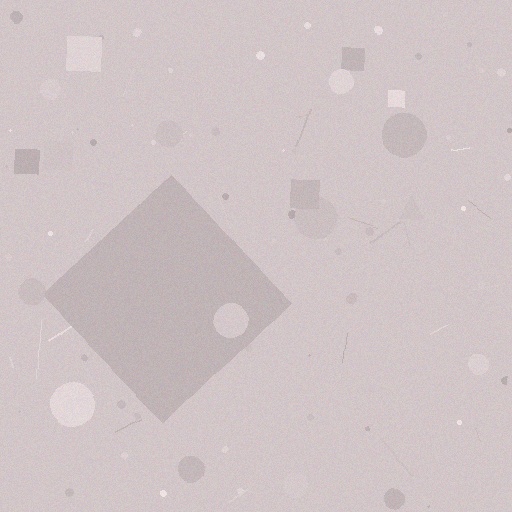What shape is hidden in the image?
A diamond is hidden in the image.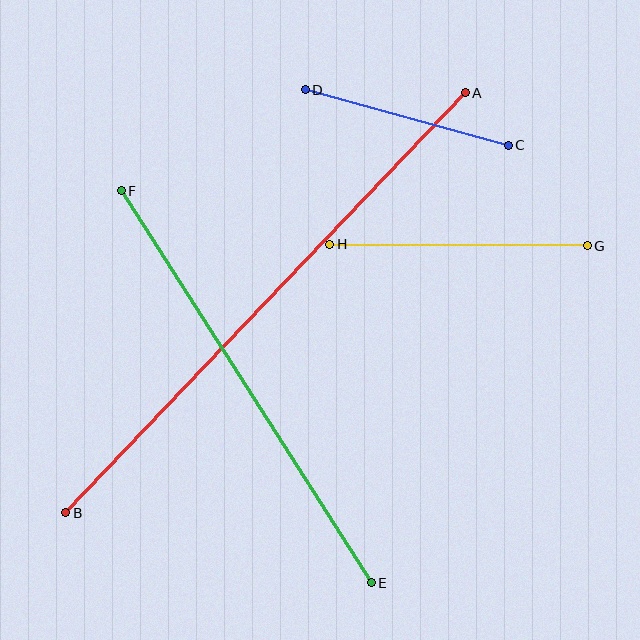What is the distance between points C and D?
The distance is approximately 211 pixels.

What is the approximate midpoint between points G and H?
The midpoint is at approximately (458, 245) pixels.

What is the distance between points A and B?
The distance is approximately 580 pixels.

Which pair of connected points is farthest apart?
Points A and B are farthest apart.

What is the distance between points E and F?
The distance is approximately 465 pixels.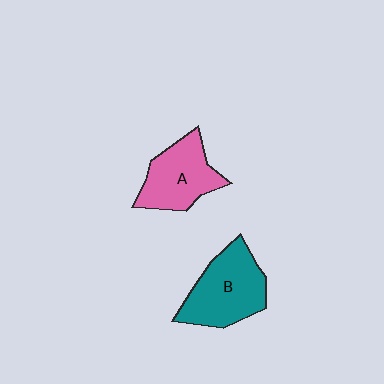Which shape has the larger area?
Shape B (teal).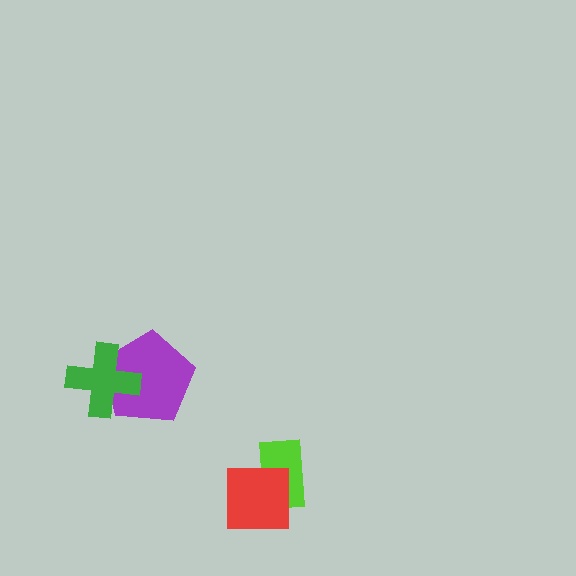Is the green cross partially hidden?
No, no other shape covers it.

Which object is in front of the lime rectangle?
The red square is in front of the lime rectangle.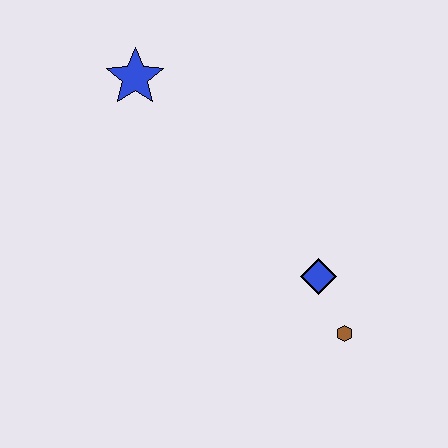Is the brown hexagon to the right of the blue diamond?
Yes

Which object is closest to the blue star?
The blue diamond is closest to the blue star.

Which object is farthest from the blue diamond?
The blue star is farthest from the blue diamond.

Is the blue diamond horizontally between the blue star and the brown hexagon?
Yes